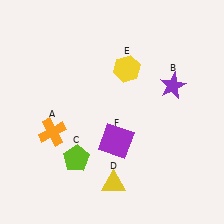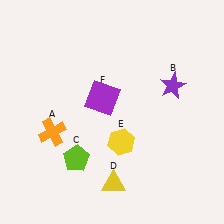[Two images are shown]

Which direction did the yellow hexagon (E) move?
The yellow hexagon (E) moved down.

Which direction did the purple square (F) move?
The purple square (F) moved up.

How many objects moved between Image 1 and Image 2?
2 objects moved between the two images.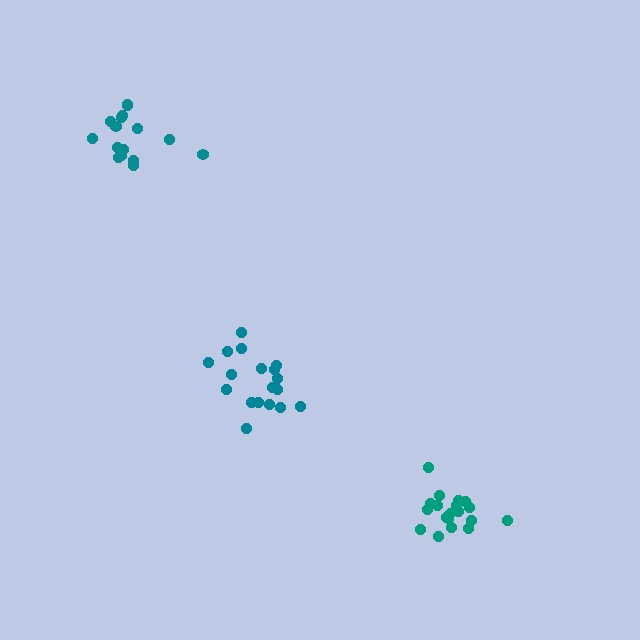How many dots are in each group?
Group 1: 16 dots, Group 2: 18 dots, Group 3: 19 dots (53 total).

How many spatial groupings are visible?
There are 3 spatial groupings.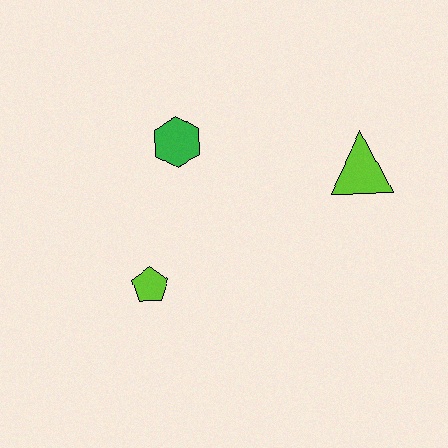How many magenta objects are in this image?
There are no magenta objects.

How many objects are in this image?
There are 3 objects.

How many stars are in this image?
There are no stars.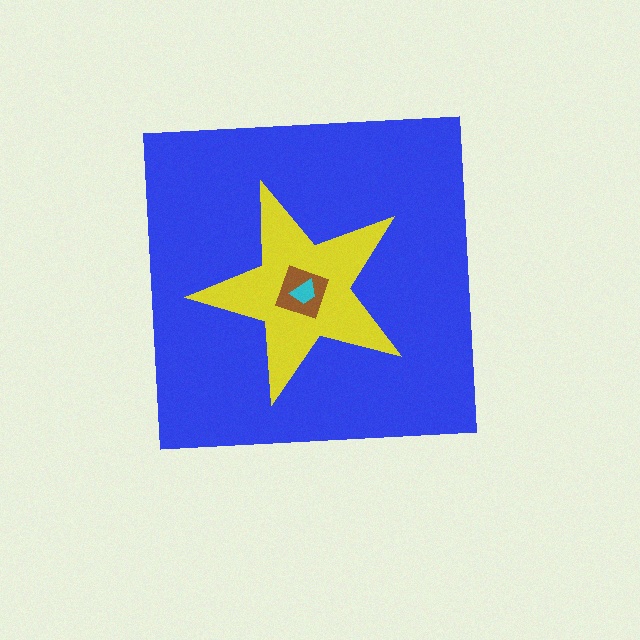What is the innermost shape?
The cyan trapezoid.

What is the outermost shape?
The blue square.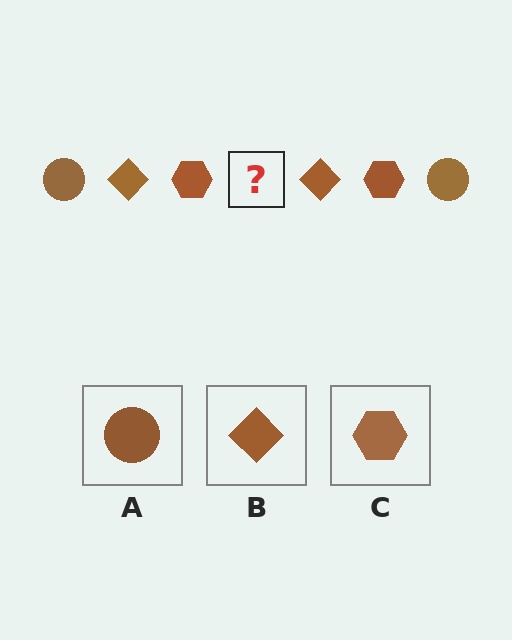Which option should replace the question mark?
Option A.